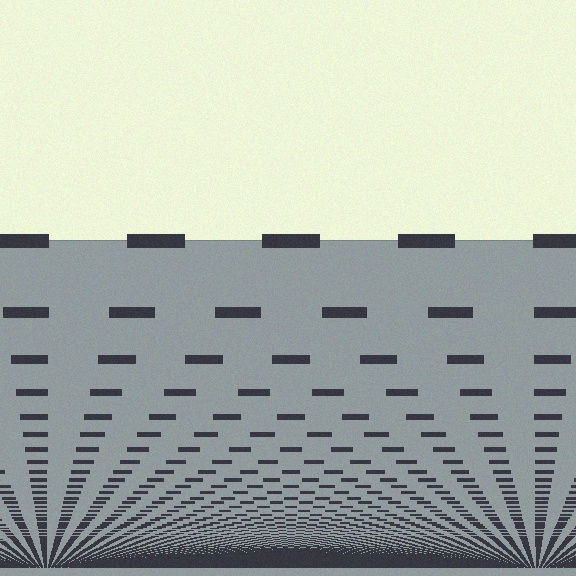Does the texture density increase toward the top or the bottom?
Density increases toward the bottom.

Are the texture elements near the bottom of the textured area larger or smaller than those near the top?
Smaller. The gradient is inverted — elements near the bottom are smaller and denser.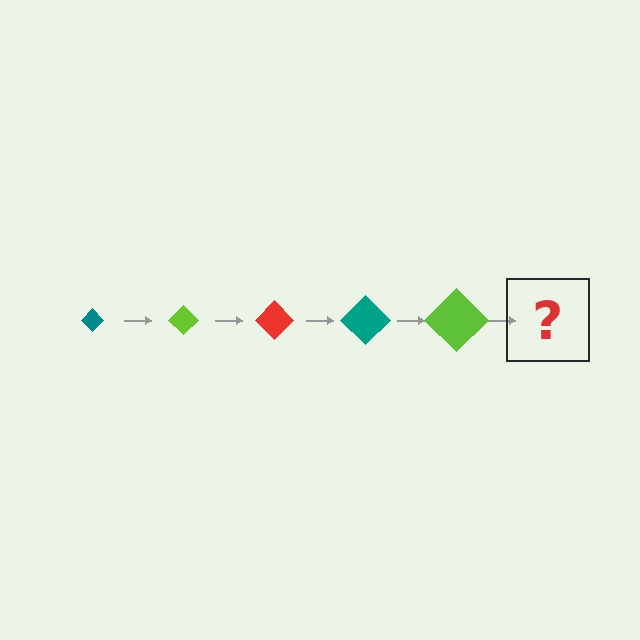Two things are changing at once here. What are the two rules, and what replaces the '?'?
The two rules are that the diamond grows larger each step and the color cycles through teal, lime, and red. The '?' should be a red diamond, larger than the previous one.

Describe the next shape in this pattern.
It should be a red diamond, larger than the previous one.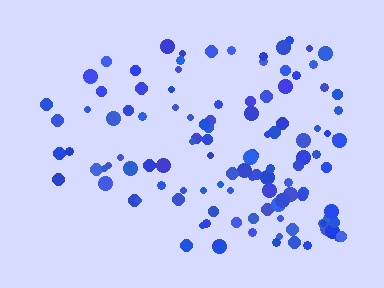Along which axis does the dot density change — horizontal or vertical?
Horizontal.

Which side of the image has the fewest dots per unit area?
The left.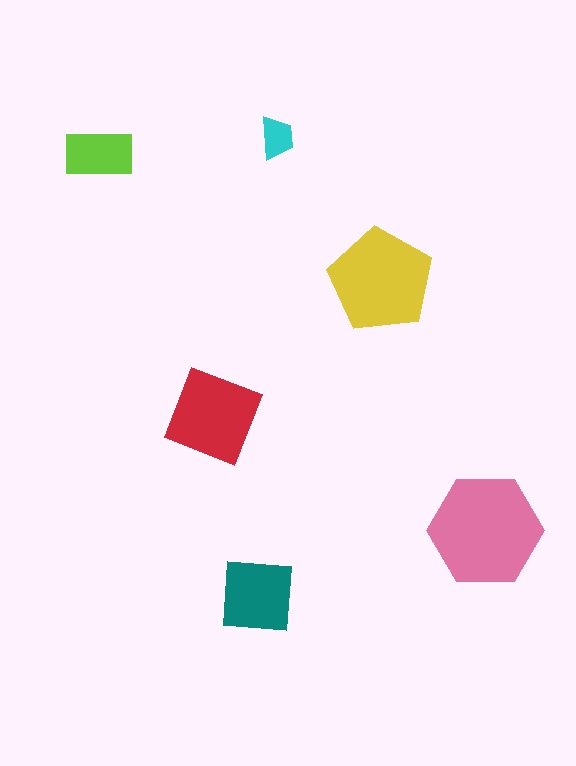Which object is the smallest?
The cyan trapezoid.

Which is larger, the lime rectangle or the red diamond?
The red diamond.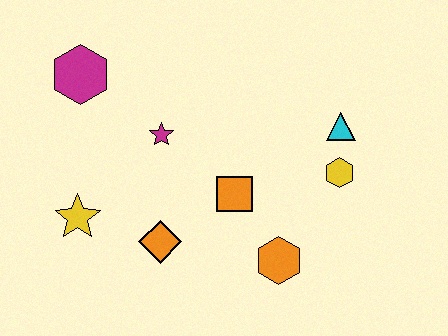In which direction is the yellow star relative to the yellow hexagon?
The yellow star is to the left of the yellow hexagon.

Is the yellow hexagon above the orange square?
Yes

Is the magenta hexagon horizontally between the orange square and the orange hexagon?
No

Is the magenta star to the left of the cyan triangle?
Yes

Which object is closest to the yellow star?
The orange diamond is closest to the yellow star.